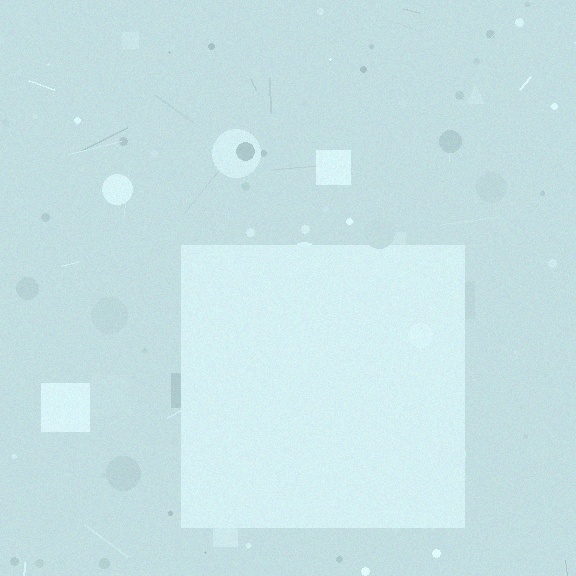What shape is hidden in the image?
A square is hidden in the image.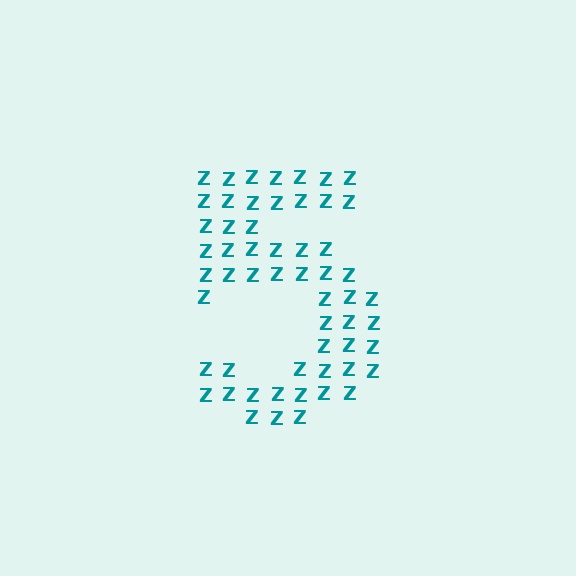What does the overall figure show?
The overall figure shows the digit 5.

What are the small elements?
The small elements are letter Z's.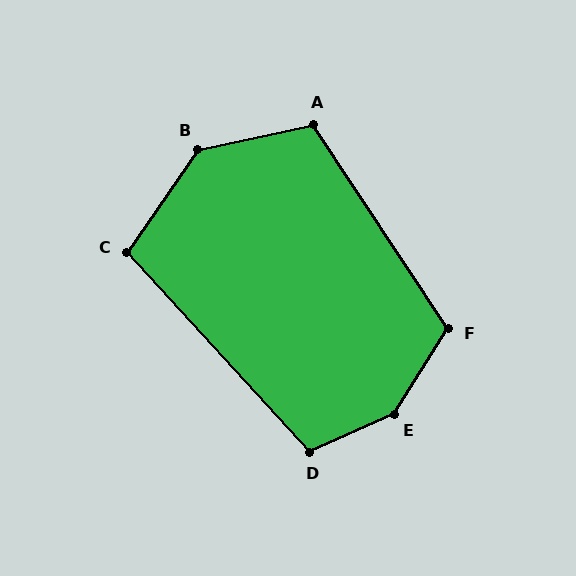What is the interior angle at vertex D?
Approximately 109 degrees (obtuse).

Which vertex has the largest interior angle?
E, at approximately 146 degrees.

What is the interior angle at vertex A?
Approximately 111 degrees (obtuse).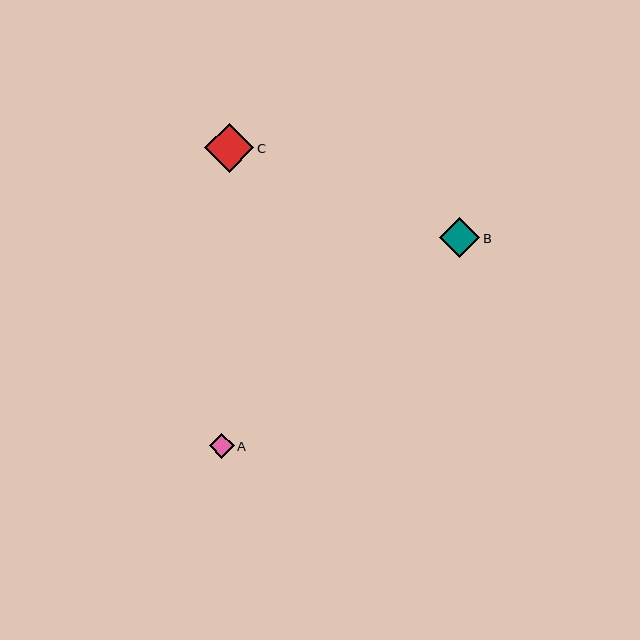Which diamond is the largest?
Diamond C is the largest with a size of approximately 49 pixels.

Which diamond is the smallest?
Diamond A is the smallest with a size of approximately 25 pixels.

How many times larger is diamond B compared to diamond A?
Diamond B is approximately 1.6 times the size of diamond A.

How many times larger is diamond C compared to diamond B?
Diamond C is approximately 1.2 times the size of diamond B.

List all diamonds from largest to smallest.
From largest to smallest: C, B, A.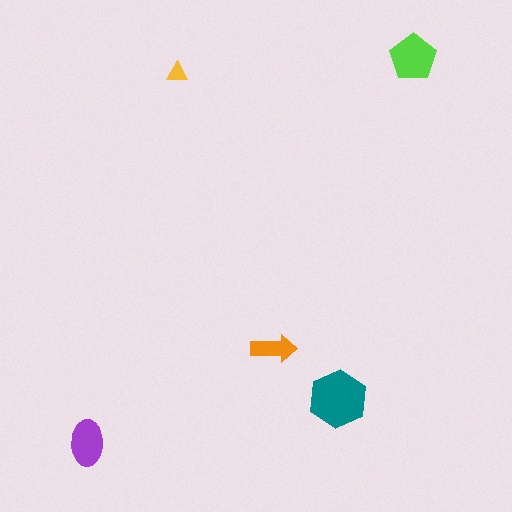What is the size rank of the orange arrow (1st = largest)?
4th.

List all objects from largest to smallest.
The teal hexagon, the lime pentagon, the purple ellipse, the orange arrow, the yellow triangle.